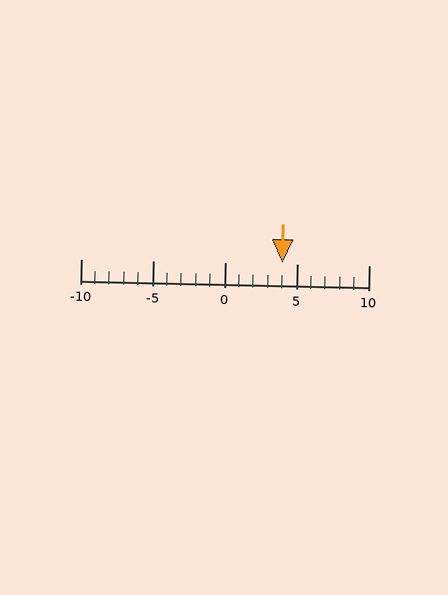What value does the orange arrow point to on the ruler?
The orange arrow points to approximately 4.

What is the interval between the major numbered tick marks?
The major tick marks are spaced 5 units apart.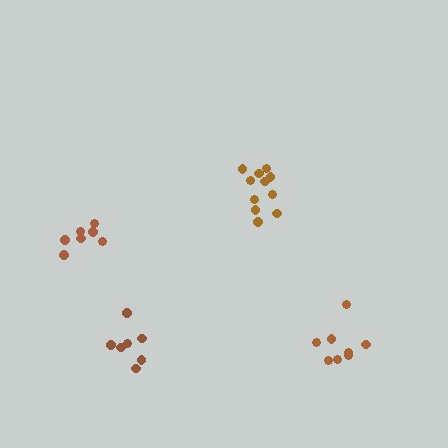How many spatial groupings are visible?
There are 4 spatial groupings.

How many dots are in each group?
Group 1: 7 dots, Group 2: 11 dots, Group 3: 7 dots, Group 4: 8 dots (33 total).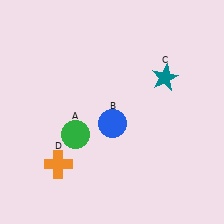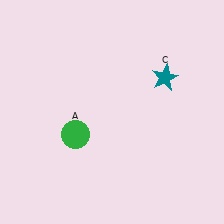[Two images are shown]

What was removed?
The blue circle (B), the orange cross (D) were removed in Image 2.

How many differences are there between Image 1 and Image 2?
There are 2 differences between the two images.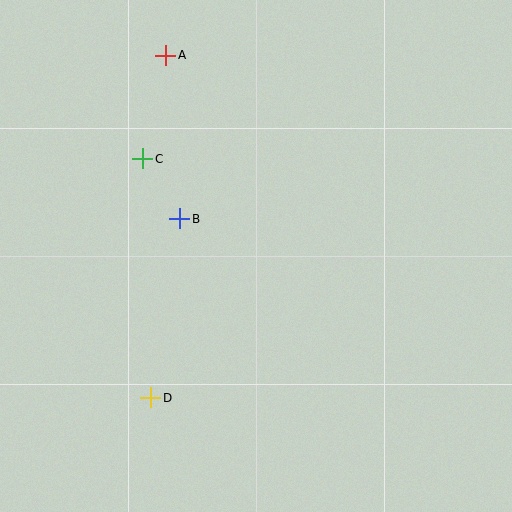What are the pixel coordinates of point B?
Point B is at (180, 219).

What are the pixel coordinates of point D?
Point D is at (151, 398).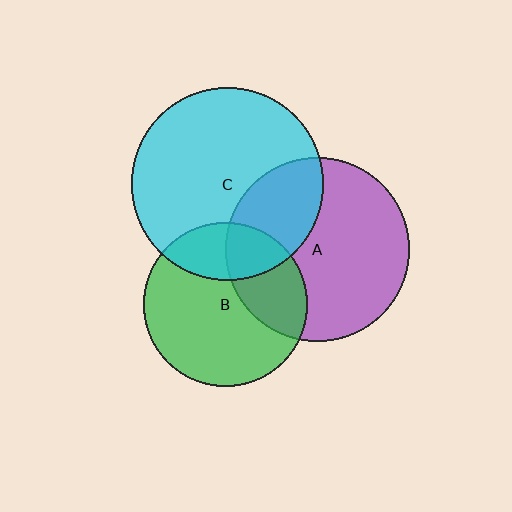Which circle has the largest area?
Circle C (cyan).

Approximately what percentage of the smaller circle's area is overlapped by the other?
Approximately 25%.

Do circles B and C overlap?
Yes.